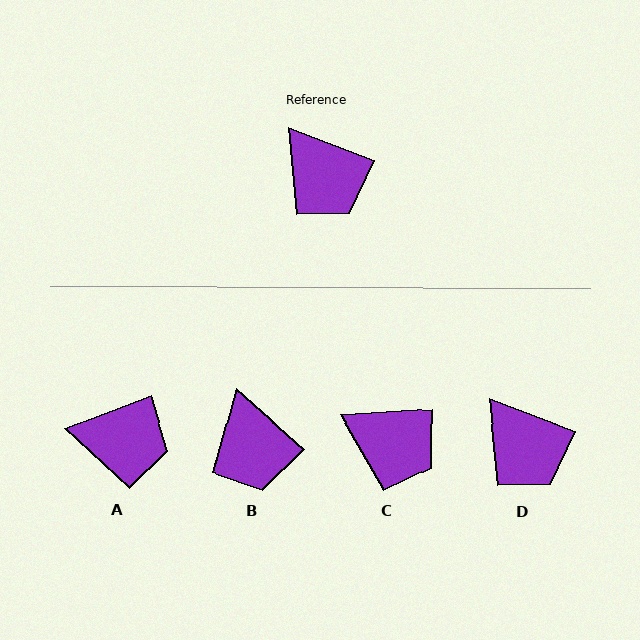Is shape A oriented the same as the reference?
No, it is off by about 42 degrees.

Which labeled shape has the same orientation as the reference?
D.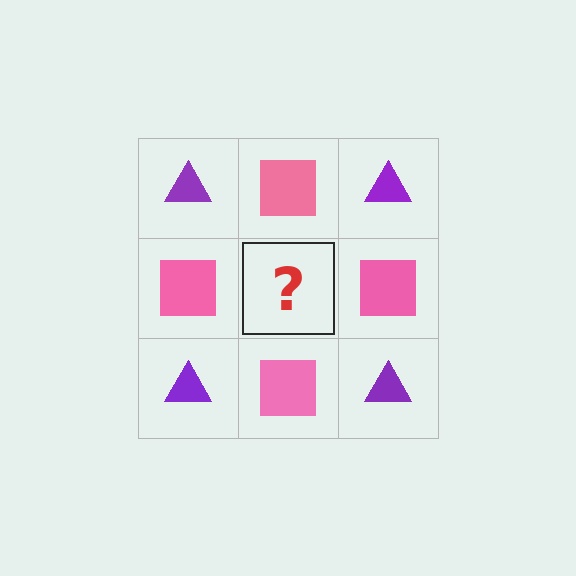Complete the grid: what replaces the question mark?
The question mark should be replaced with a purple triangle.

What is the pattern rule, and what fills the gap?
The rule is that it alternates purple triangle and pink square in a checkerboard pattern. The gap should be filled with a purple triangle.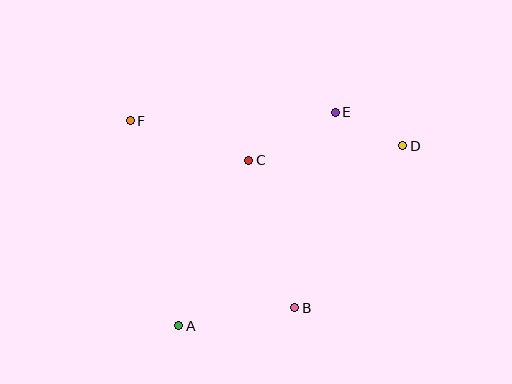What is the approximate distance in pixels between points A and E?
The distance between A and E is approximately 265 pixels.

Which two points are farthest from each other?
Points A and D are farthest from each other.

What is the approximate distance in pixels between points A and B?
The distance between A and B is approximately 118 pixels.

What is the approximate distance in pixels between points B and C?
The distance between B and C is approximately 154 pixels.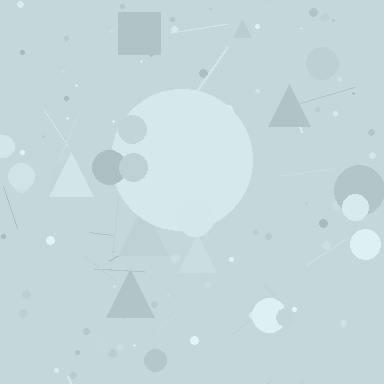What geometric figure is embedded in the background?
A circle is embedded in the background.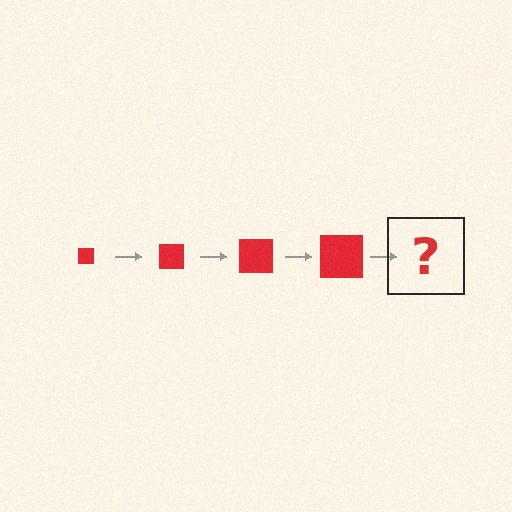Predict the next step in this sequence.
The next step is a red square, larger than the previous one.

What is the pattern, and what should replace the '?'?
The pattern is that the square gets progressively larger each step. The '?' should be a red square, larger than the previous one.